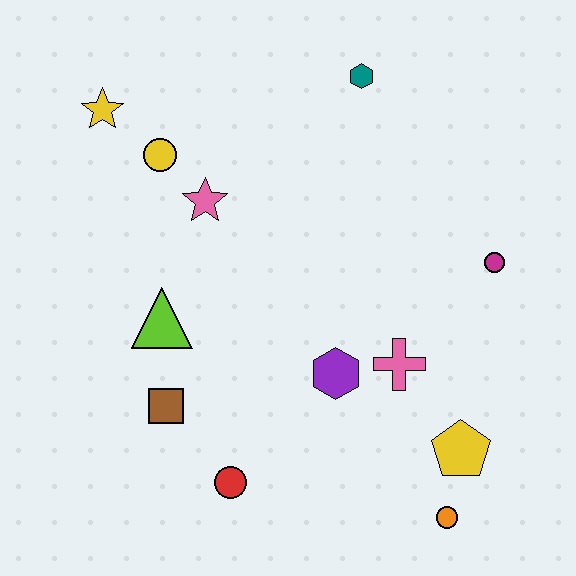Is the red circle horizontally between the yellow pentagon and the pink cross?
No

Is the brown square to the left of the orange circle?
Yes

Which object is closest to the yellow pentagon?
The orange circle is closest to the yellow pentagon.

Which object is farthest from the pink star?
The orange circle is farthest from the pink star.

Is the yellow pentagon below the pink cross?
Yes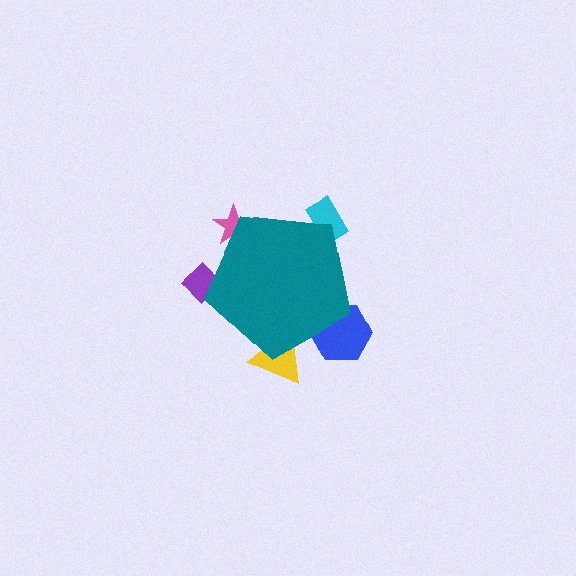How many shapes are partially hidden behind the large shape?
5 shapes are partially hidden.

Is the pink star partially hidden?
Yes, the pink star is partially hidden behind the teal pentagon.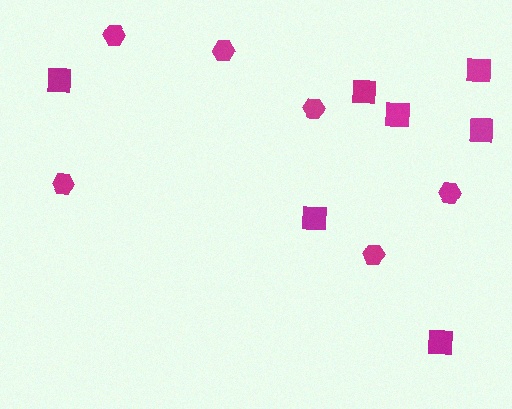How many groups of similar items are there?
There are 2 groups: one group of squares (7) and one group of hexagons (6).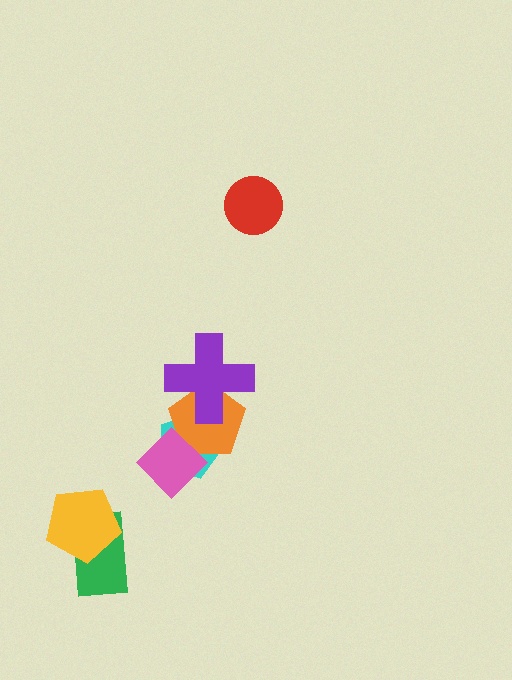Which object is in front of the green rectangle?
The yellow pentagon is in front of the green rectangle.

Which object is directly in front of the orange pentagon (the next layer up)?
The pink diamond is directly in front of the orange pentagon.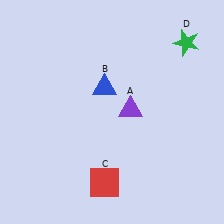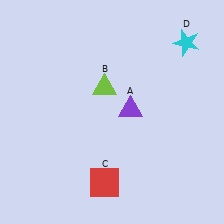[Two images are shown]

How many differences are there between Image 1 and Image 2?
There are 2 differences between the two images.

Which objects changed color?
B changed from blue to lime. D changed from green to cyan.